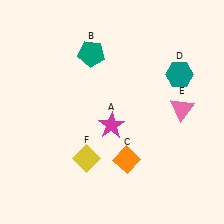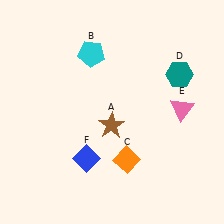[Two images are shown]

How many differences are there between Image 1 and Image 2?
There are 3 differences between the two images.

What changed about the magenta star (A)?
In Image 1, A is magenta. In Image 2, it changed to brown.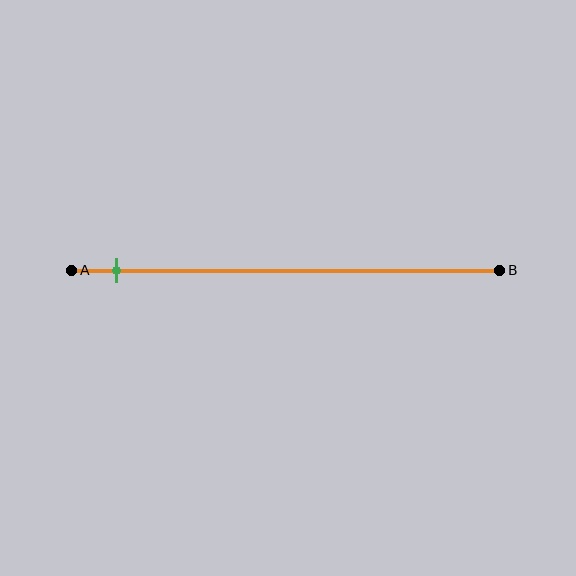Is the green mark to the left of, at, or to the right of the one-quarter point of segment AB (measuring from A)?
The green mark is to the left of the one-quarter point of segment AB.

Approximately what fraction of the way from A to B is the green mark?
The green mark is approximately 10% of the way from A to B.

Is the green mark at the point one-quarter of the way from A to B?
No, the mark is at about 10% from A, not at the 25% one-quarter point.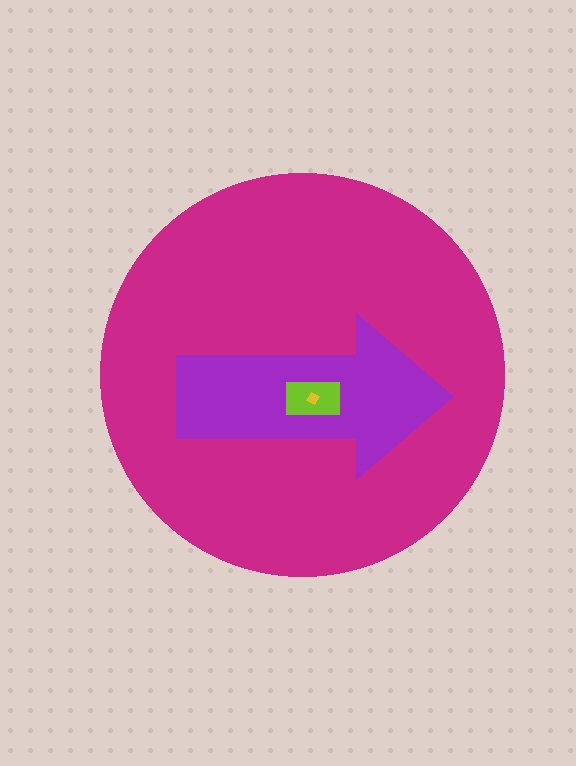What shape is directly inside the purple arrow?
The lime rectangle.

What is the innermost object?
The yellow diamond.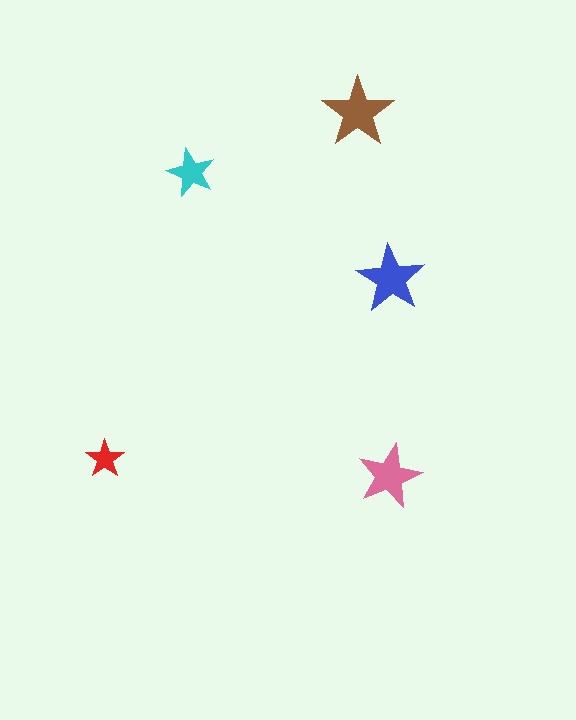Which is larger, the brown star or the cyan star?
The brown one.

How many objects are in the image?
There are 5 objects in the image.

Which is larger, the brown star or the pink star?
The brown one.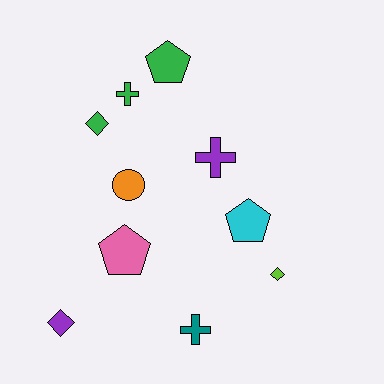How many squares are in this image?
There are no squares.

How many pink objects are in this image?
There is 1 pink object.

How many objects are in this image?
There are 10 objects.